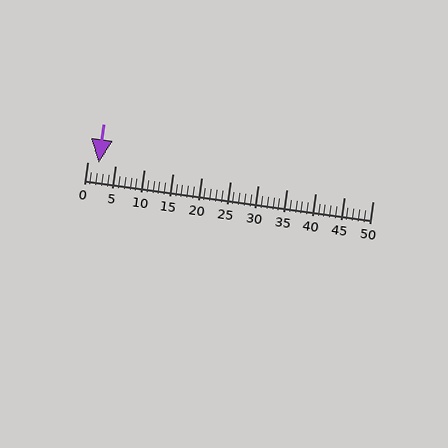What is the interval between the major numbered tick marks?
The major tick marks are spaced 5 units apart.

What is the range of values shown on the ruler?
The ruler shows values from 0 to 50.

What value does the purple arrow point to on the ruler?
The purple arrow points to approximately 2.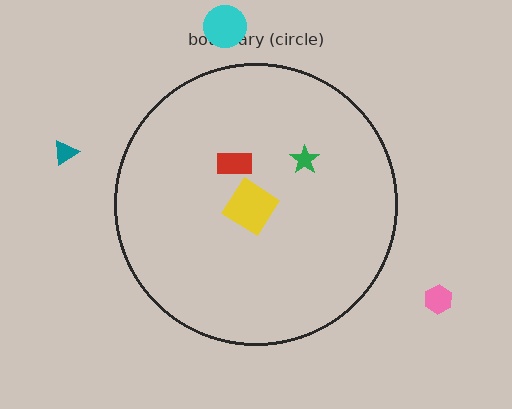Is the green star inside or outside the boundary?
Inside.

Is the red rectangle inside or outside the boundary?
Inside.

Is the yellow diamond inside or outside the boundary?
Inside.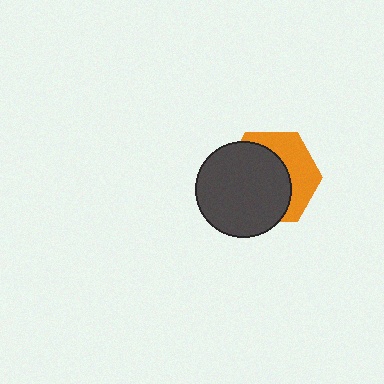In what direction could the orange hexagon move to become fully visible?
The orange hexagon could move toward the upper-right. That would shift it out from behind the dark gray circle entirely.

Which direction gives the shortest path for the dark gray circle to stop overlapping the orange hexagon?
Moving toward the lower-left gives the shortest separation.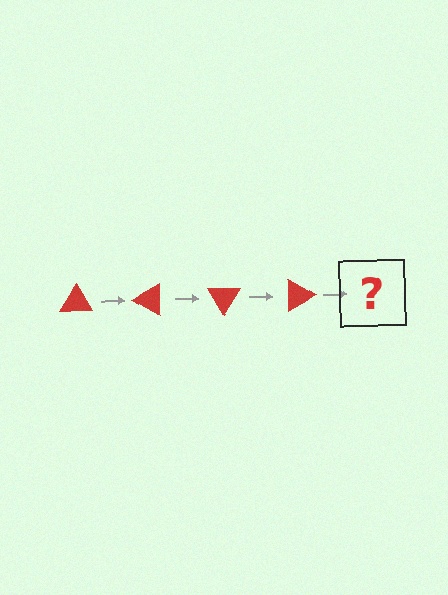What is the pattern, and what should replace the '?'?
The pattern is that the triangle rotates 30 degrees each step. The '?' should be a red triangle rotated 120 degrees.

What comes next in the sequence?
The next element should be a red triangle rotated 120 degrees.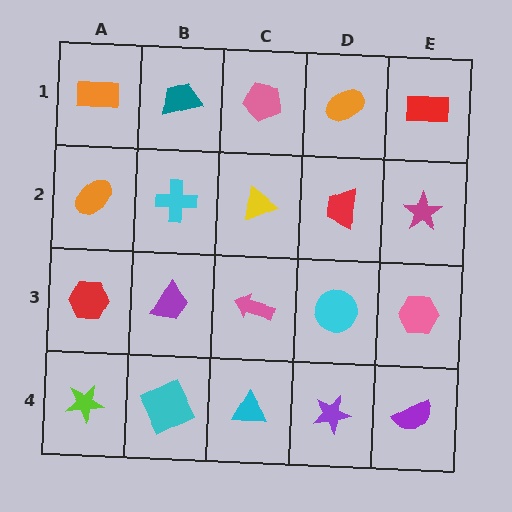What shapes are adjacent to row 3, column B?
A cyan cross (row 2, column B), a cyan square (row 4, column B), a red hexagon (row 3, column A), a pink arrow (row 3, column C).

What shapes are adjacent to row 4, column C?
A pink arrow (row 3, column C), a cyan square (row 4, column B), a purple star (row 4, column D).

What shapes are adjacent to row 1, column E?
A magenta star (row 2, column E), an orange ellipse (row 1, column D).